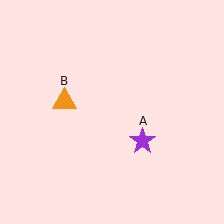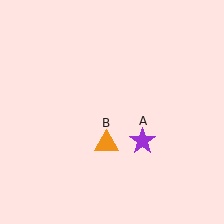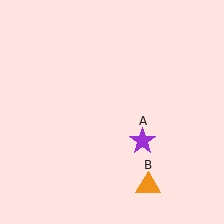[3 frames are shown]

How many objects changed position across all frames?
1 object changed position: orange triangle (object B).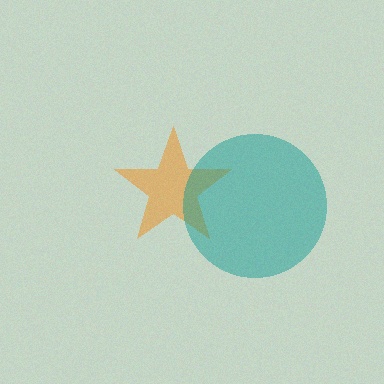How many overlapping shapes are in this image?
There are 2 overlapping shapes in the image.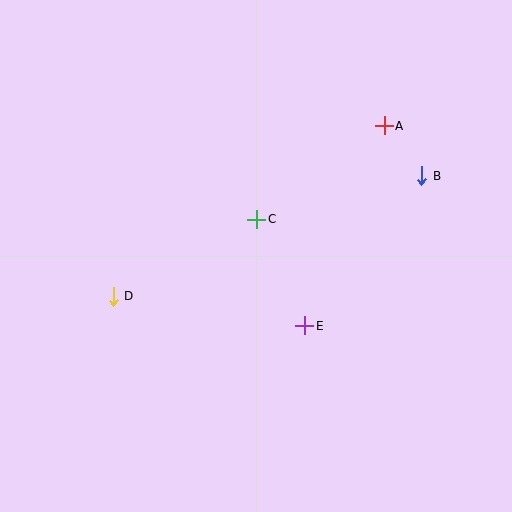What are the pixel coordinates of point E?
Point E is at (305, 326).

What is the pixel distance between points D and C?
The distance between D and C is 163 pixels.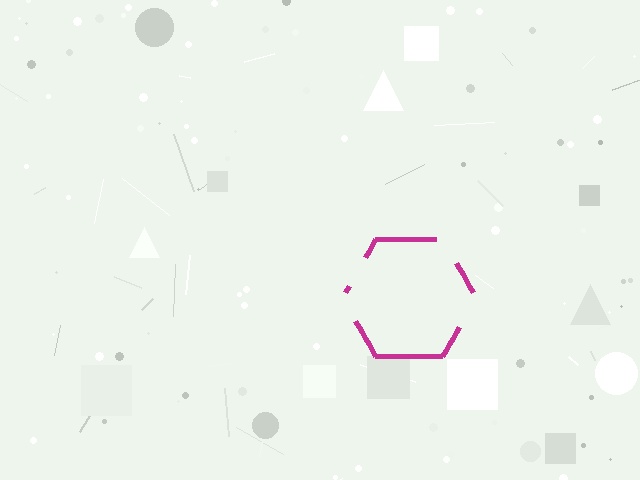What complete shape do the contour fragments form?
The contour fragments form a hexagon.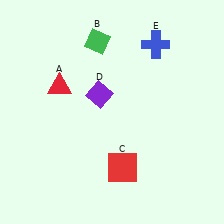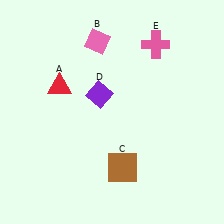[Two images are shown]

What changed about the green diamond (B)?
In Image 1, B is green. In Image 2, it changed to pink.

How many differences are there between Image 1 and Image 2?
There are 3 differences between the two images.